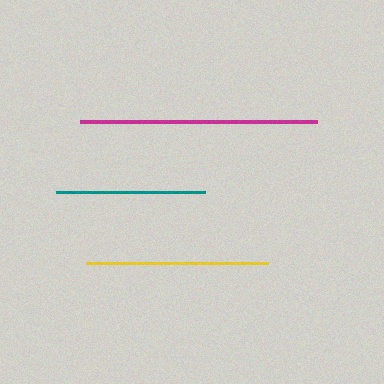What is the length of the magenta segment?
The magenta segment is approximately 238 pixels long.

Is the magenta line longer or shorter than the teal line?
The magenta line is longer than the teal line.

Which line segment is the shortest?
The teal line is the shortest at approximately 149 pixels.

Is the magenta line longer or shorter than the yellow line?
The magenta line is longer than the yellow line.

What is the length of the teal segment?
The teal segment is approximately 149 pixels long.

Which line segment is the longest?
The magenta line is the longest at approximately 238 pixels.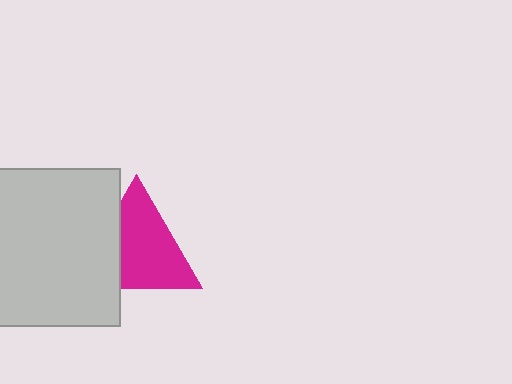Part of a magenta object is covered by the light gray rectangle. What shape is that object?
It is a triangle.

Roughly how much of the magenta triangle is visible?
Most of it is visible (roughly 70%).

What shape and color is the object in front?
The object in front is a light gray rectangle.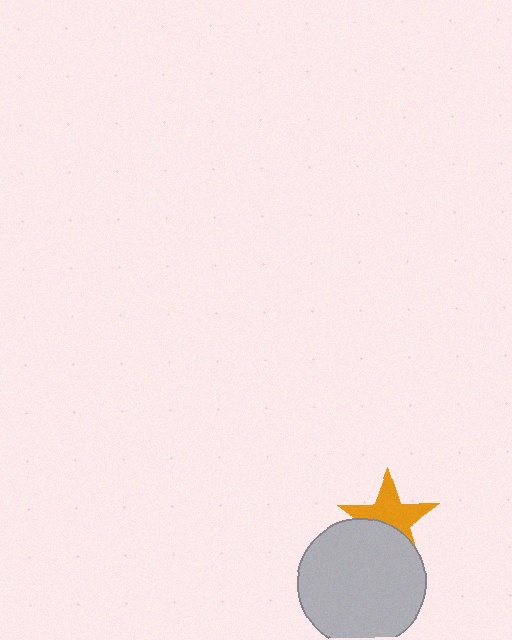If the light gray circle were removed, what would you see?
You would see the complete orange star.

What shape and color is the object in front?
The object in front is a light gray circle.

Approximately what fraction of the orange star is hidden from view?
Roughly 40% of the orange star is hidden behind the light gray circle.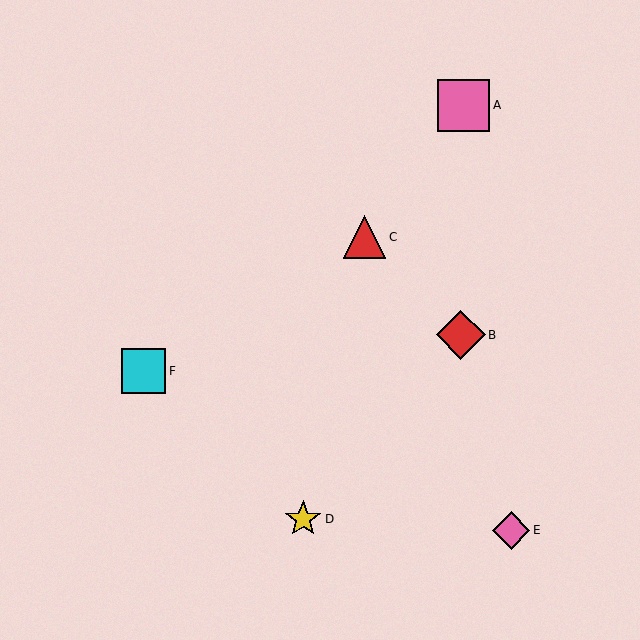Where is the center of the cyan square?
The center of the cyan square is at (144, 371).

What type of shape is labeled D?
Shape D is a yellow star.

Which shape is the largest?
The pink square (labeled A) is the largest.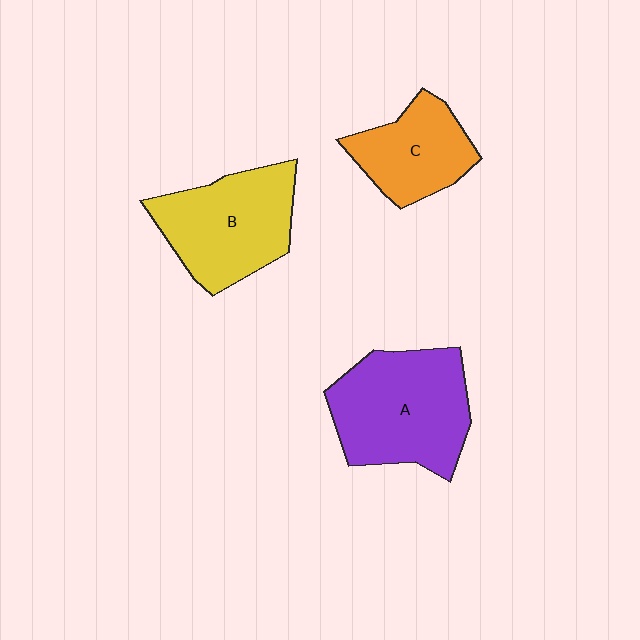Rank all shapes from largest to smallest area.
From largest to smallest: A (purple), B (yellow), C (orange).